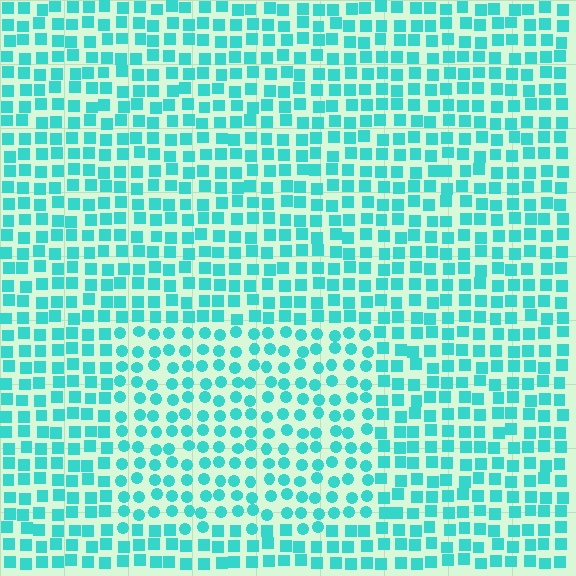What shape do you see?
I see a rectangle.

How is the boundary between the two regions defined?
The boundary is defined by a change in element shape: circles inside vs. squares outside. All elements share the same color and spacing.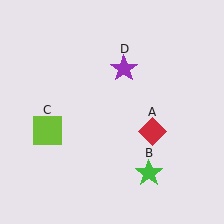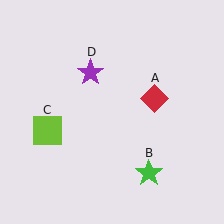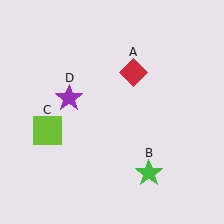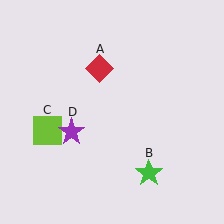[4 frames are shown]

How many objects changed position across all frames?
2 objects changed position: red diamond (object A), purple star (object D).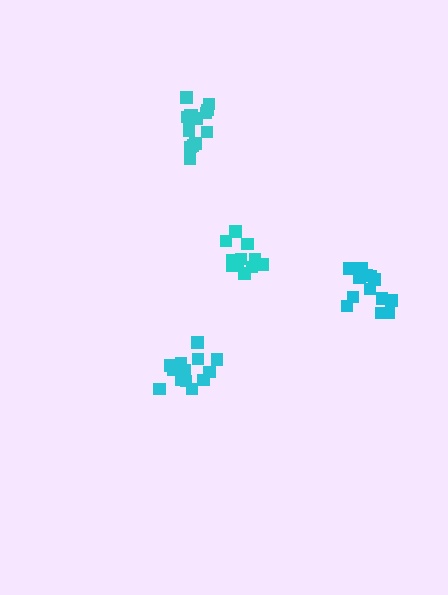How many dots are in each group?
Group 1: 16 dots, Group 2: 13 dots, Group 3: 13 dots, Group 4: 11 dots (53 total).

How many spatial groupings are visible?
There are 4 spatial groupings.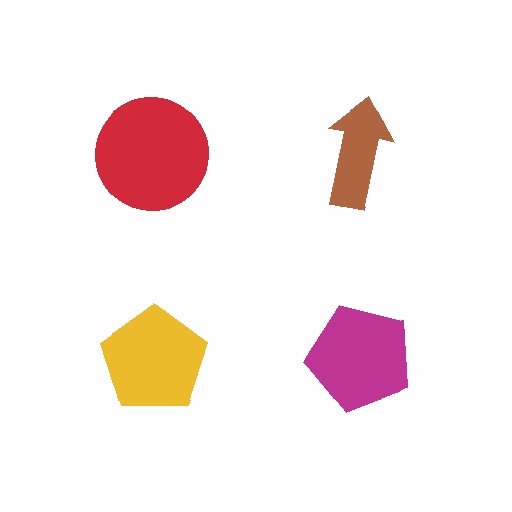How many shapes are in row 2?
2 shapes.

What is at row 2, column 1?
A yellow pentagon.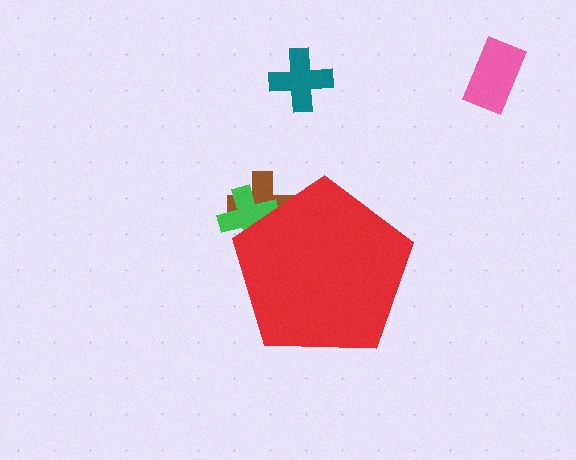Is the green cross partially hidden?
Yes, the green cross is partially hidden behind the red pentagon.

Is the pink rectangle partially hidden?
No, the pink rectangle is fully visible.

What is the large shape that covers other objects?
A red pentagon.